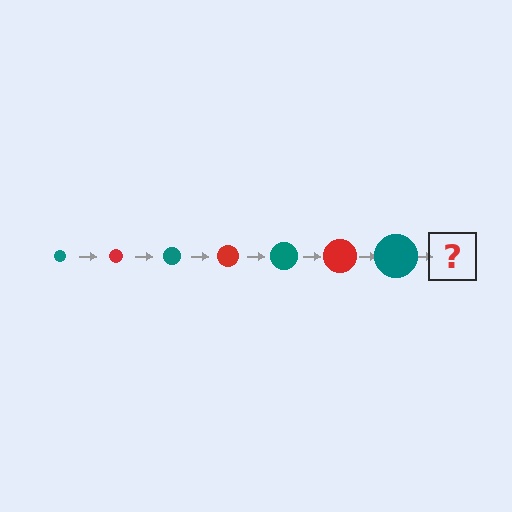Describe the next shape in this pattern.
It should be a red circle, larger than the previous one.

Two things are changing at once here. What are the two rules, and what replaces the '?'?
The two rules are that the circle grows larger each step and the color cycles through teal and red. The '?' should be a red circle, larger than the previous one.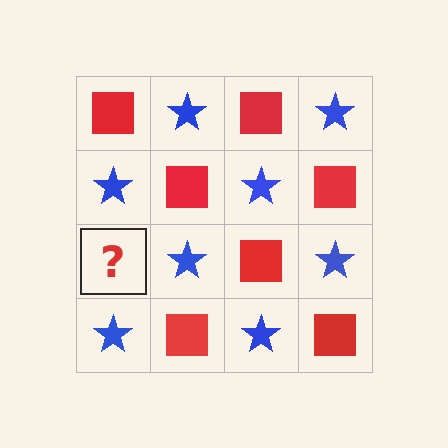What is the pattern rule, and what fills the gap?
The rule is that it alternates red square and blue star in a checkerboard pattern. The gap should be filled with a red square.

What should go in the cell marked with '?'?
The missing cell should contain a red square.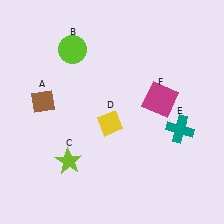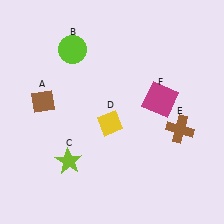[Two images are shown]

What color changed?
The cross (E) changed from teal in Image 1 to brown in Image 2.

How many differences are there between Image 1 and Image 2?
There is 1 difference between the two images.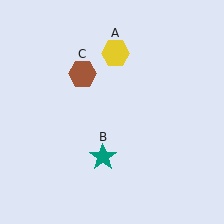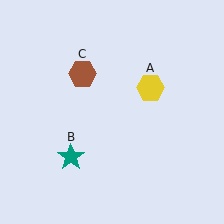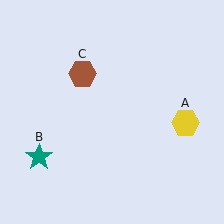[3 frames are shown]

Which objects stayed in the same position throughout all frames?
Brown hexagon (object C) remained stationary.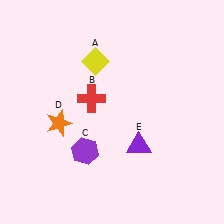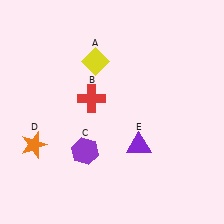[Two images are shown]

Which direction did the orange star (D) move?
The orange star (D) moved left.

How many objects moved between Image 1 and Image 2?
1 object moved between the two images.